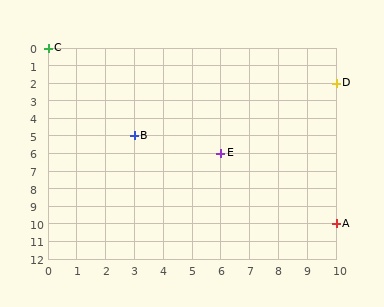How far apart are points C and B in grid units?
Points C and B are 3 columns and 5 rows apart (about 5.8 grid units diagonally).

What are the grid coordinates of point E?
Point E is at grid coordinates (6, 6).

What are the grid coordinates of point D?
Point D is at grid coordinates (10, 2).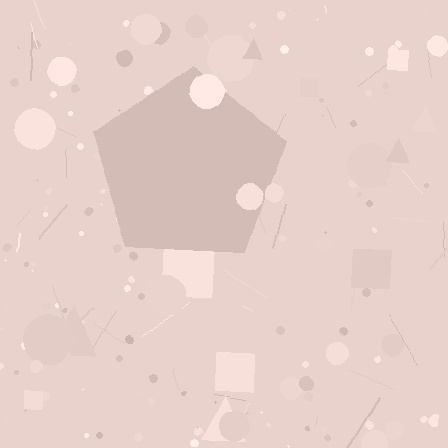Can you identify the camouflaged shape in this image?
The camouflaged shape is a pentagon.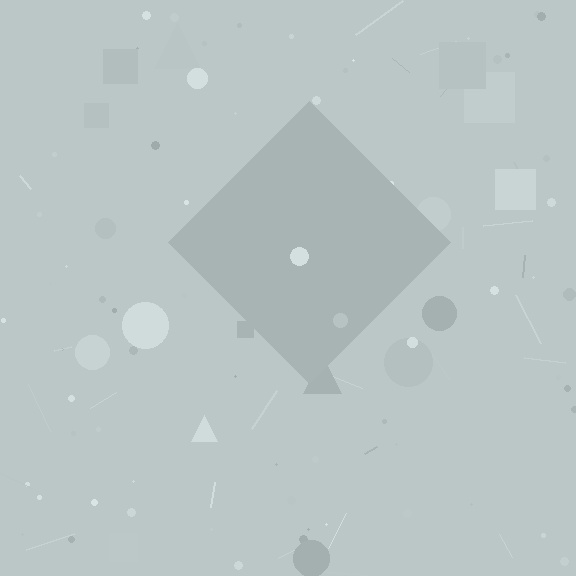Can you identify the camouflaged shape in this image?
The camouflaged shape is a diamond.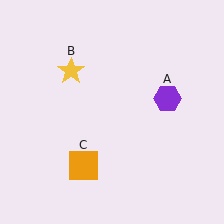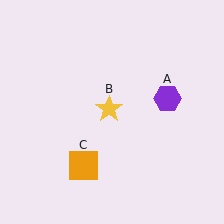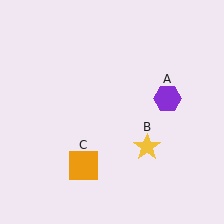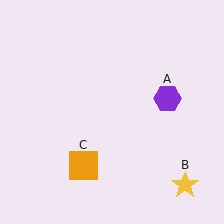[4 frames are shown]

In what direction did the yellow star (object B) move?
The yellow star (object B) moved down and to the right.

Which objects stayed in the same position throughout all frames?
Purple hexagon (object A) and orange square (object C) remained stationary.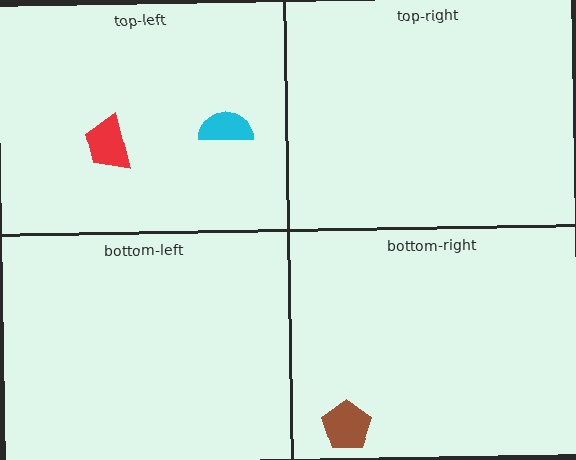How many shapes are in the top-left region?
2.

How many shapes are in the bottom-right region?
1.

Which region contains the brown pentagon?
The bottom-right region.